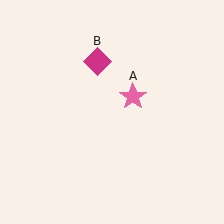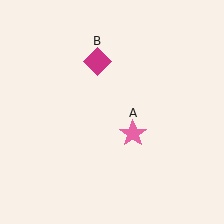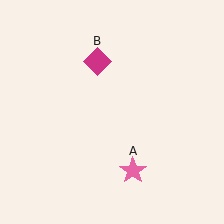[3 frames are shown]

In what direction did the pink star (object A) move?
The pink star (object A) moved down.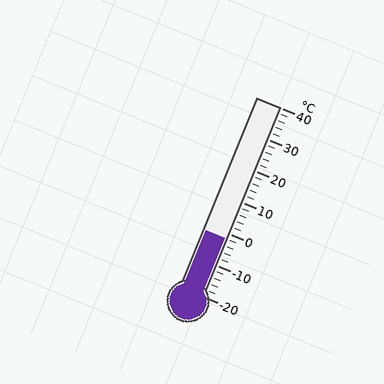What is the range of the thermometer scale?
The thermometer scale ranges from -20°C to 40°C.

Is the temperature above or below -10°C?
The temperature is above -10°C.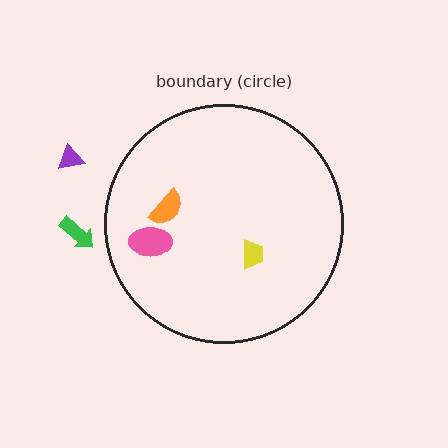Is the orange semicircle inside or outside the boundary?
Inside.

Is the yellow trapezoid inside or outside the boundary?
Inside.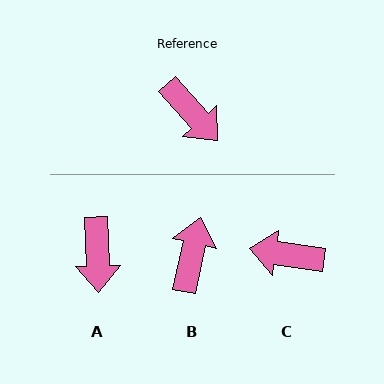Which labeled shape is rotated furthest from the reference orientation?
C, about 140 degrees away.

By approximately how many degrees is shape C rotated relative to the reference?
Approximately 140 degrees clockwise.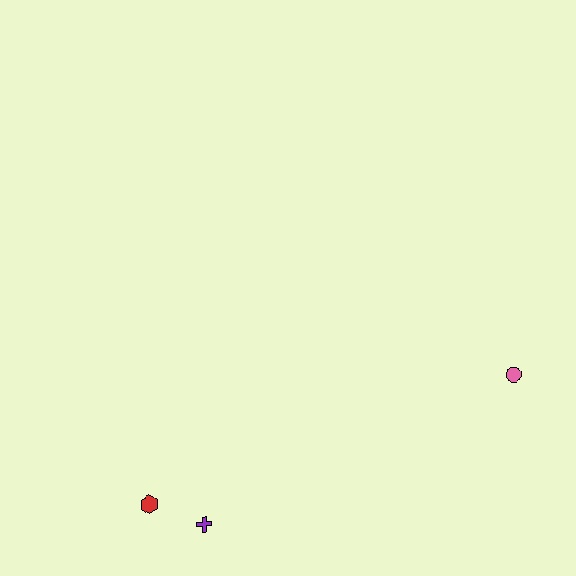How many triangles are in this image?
There are no triangles.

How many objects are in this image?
There are 3 objects.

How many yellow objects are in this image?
There are no yellow objects.